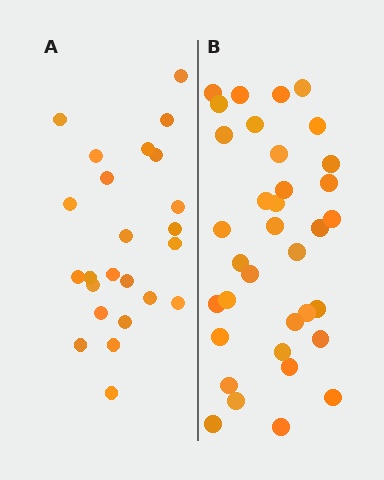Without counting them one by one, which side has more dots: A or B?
Region B (the right region) has more dots.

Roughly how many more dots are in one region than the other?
Region B has roughly 12 or so more dots than region A.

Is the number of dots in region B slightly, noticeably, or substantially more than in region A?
Region B has substantially more. The ratio is roughly 1.5 to 1.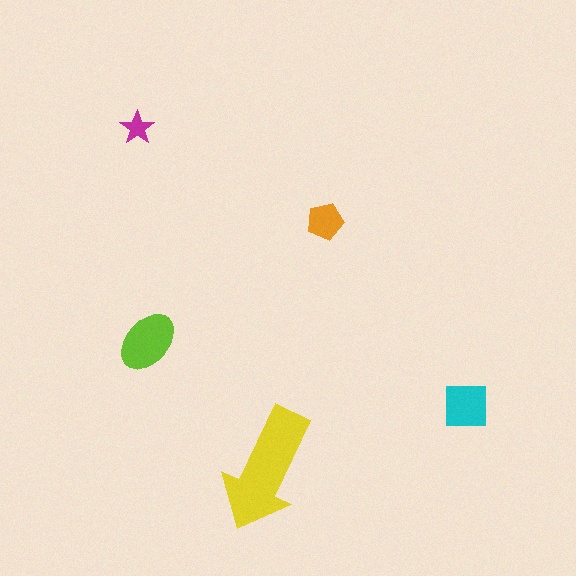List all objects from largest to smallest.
The yellow arrow, the lime ellipse, the cyan square, the orange pentagon, the magenta star.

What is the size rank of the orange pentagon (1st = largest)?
4th.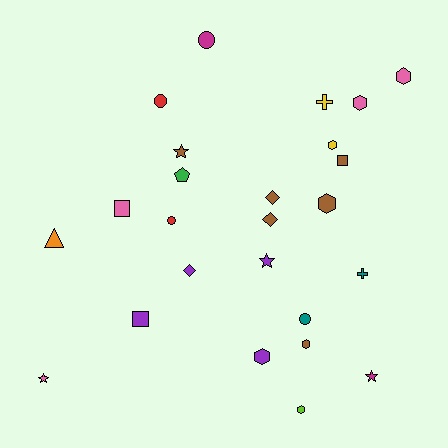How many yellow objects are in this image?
There are 2 yellow objects.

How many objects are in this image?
There are 25 objects.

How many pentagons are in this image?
There is 1 pentagon.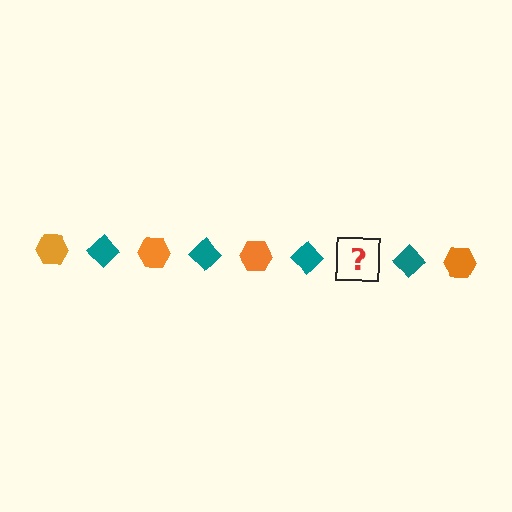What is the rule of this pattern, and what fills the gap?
The rule is that the pattern alternates between orange hexagon and teal diamond. The gap should be filled with an orange hexagon.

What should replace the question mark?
The question mark should be replaced with an orange hexagon.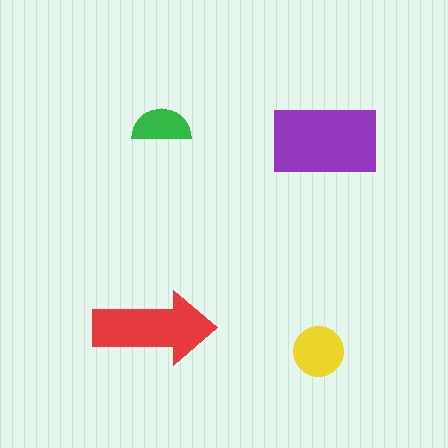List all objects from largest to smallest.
The purple rectangle, the red arrow, the yellow circle, the green semicircle.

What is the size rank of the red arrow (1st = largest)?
2nd.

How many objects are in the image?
There are 4 objects in the image.